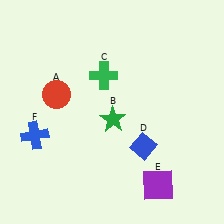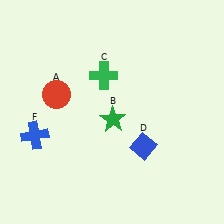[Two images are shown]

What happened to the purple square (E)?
The purple square (E) was removed in Image 2. It was in the bottom-right area of Image 1.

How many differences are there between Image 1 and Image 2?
There is 1 difference between the two images.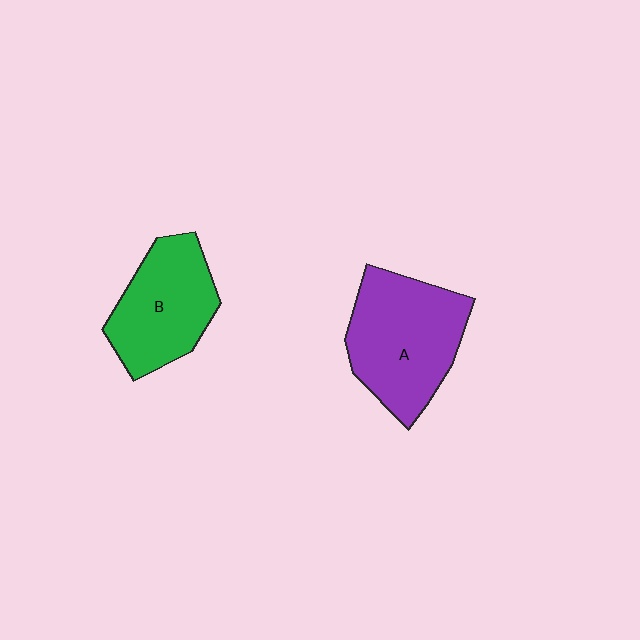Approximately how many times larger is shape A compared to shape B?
Approximately 1.2 times.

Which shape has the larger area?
Shape A (purple).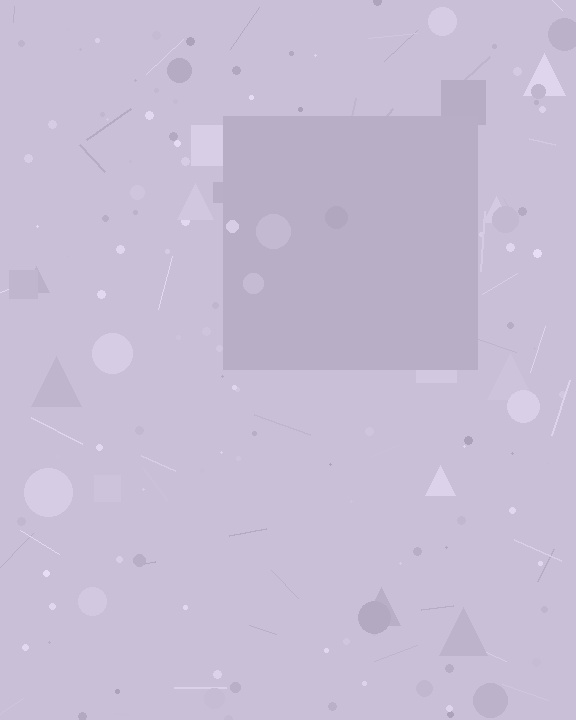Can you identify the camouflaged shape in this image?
The camouflaged shape is a square.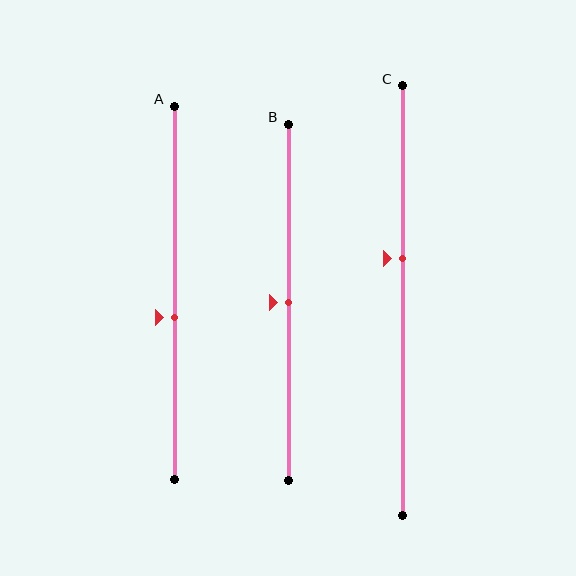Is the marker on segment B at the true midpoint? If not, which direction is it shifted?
Yes, the marker on segment B is at the true midpoint.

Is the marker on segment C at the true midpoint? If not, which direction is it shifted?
No, the marker on segment C is shifted upward by about 10% of the segment length.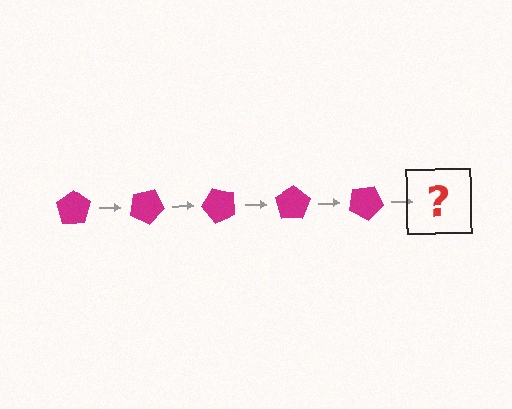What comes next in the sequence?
The next element should be a magenta pentagon rotated 125 degrees.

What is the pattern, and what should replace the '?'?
The pattern is that the pentagon rotates 25 degrees each step. The '?' should be a magenta pentagon rotated 125 degrees.